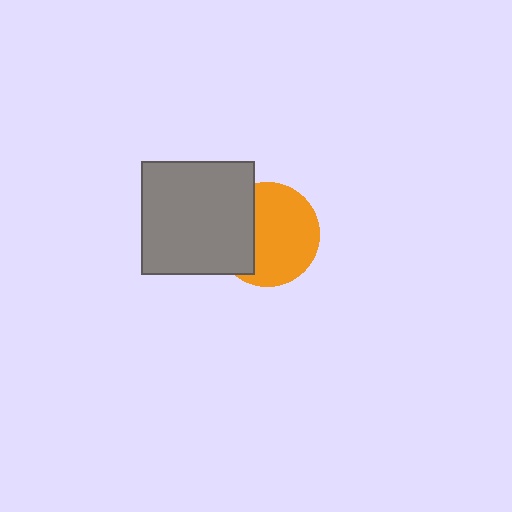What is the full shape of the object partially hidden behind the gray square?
The partially hidden object is an orange circle.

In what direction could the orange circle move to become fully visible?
The orange circle could move right. That would shift it out from behind the gray square entirely.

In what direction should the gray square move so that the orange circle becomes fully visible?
The gray square should move left. That is the shortest direction to clear the overlap and leave the orange circle fully visible.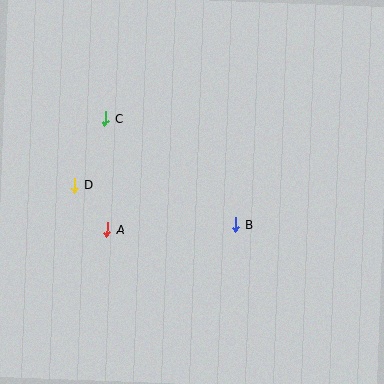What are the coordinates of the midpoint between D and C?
The midpoint between D and C is at (90, 152).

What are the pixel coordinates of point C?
Point C is at (105, 118).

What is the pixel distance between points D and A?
The distance between D and A is 55 pixels.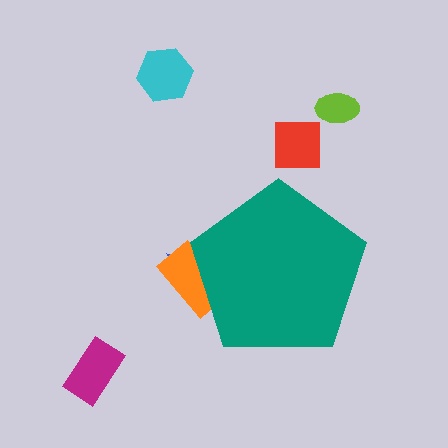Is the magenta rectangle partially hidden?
No, the magenta rectangle is fully visible.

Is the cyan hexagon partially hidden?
No, the cyan hexagon is fully visible.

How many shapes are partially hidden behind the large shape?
2 shapes are partially hidden.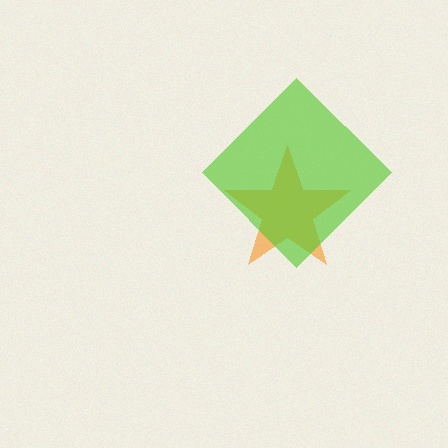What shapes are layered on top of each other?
The layered shapes are: an orange star, a lime diamond.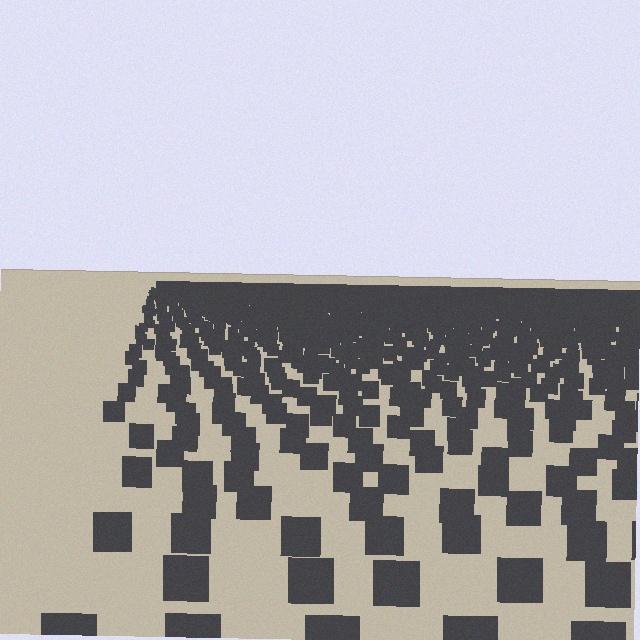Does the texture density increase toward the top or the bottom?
Density increases toward the top.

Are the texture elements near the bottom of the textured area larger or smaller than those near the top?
Larger. Near the bottom, elements are closer to the viewer and appear at a bigger on-screen size.